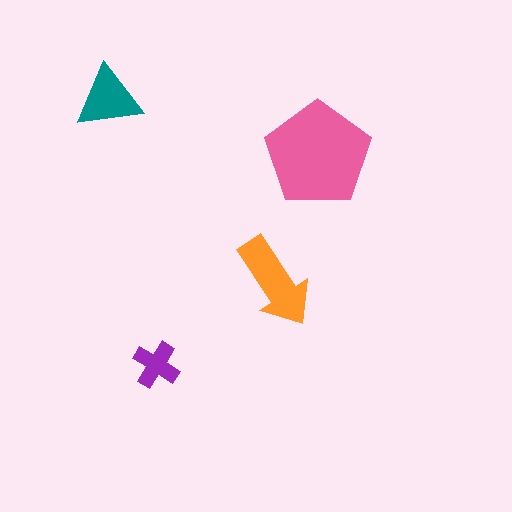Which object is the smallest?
The purple cross.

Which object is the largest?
The pink pentagon.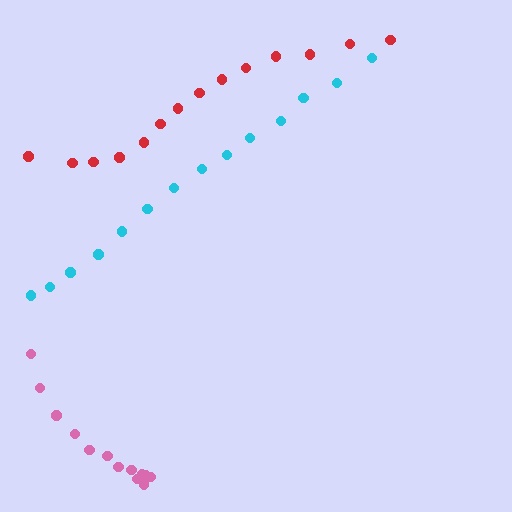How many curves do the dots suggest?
There are 3 distinct paths.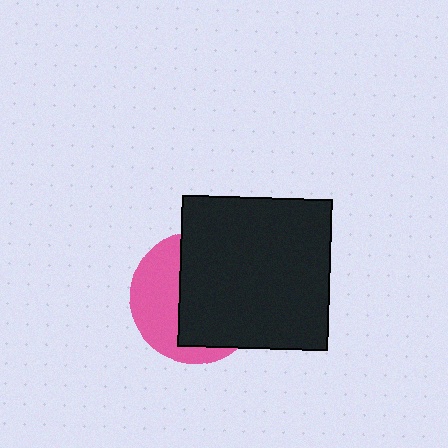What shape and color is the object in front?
The object in front is a black square.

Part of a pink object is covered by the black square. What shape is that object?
It is a circle.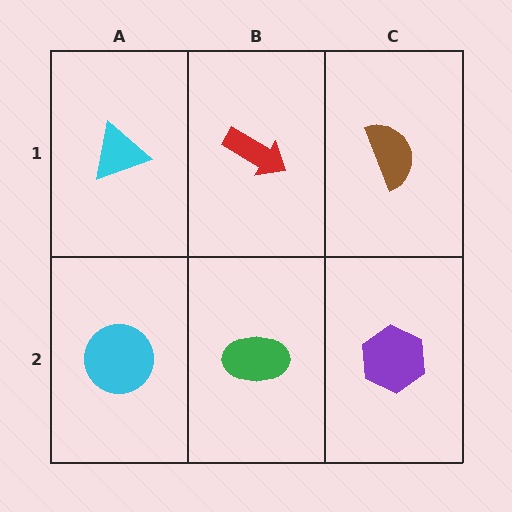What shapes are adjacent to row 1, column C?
A purple hexagon (row 2, column C), a red arrow (row 1, column B).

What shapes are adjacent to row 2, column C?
A brown semicircle (row 1, column C), a green ellipse (row 2, column B).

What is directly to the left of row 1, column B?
A cyan triangle.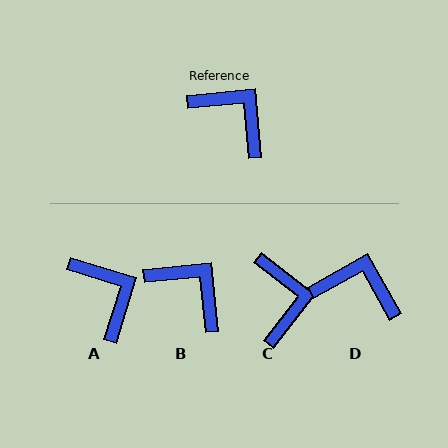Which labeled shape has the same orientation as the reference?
B.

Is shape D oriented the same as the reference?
No, it is off by about 24 degrees.